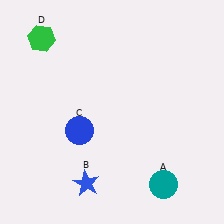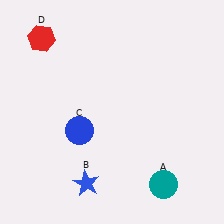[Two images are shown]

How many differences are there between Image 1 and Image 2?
There is 1 difference between the two images.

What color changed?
The hexagon (D) changed from green in Image 1 to red in Image 2.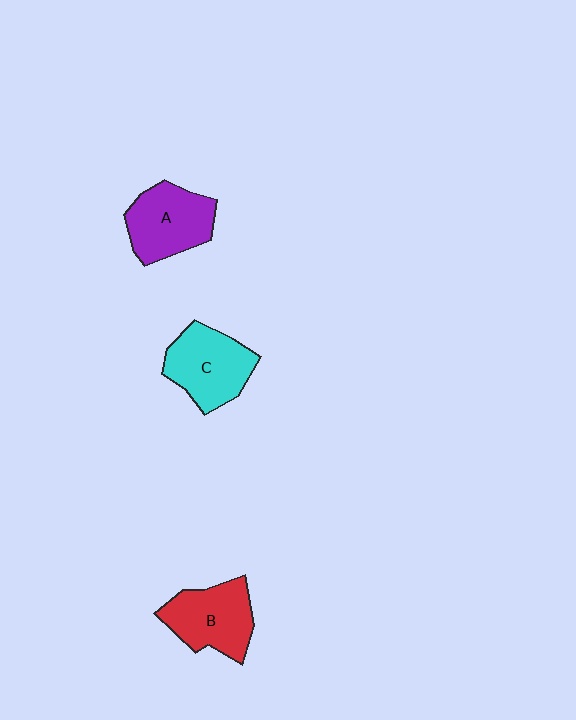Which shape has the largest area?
Shape C (cyan).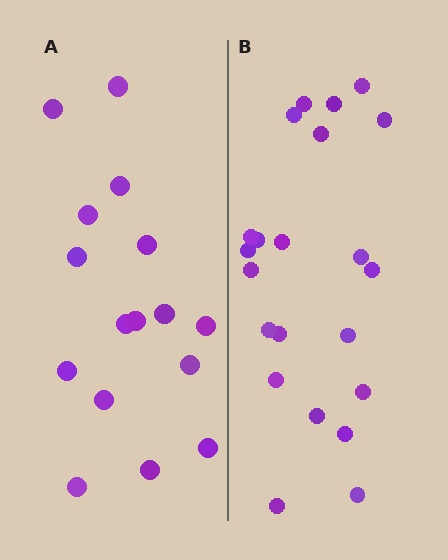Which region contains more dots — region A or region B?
Region B (the right region) has more dots.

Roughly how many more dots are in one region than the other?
Region B has about 6 more dots than region A.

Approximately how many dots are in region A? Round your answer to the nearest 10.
About 20 dots. (The exact count is 16, which rounds to 20.)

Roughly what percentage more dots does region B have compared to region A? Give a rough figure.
About 40% more.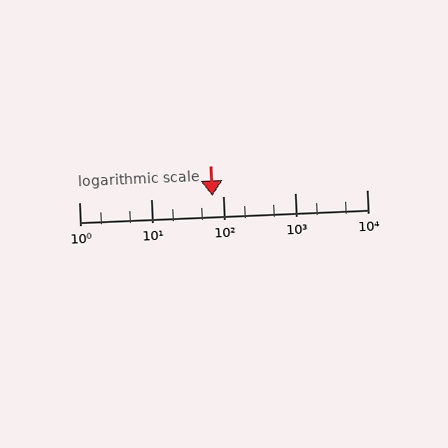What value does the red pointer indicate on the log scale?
The pointer indicates approximately 71.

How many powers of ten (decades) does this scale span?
The scale spans 4 decades, from 1 to 10000.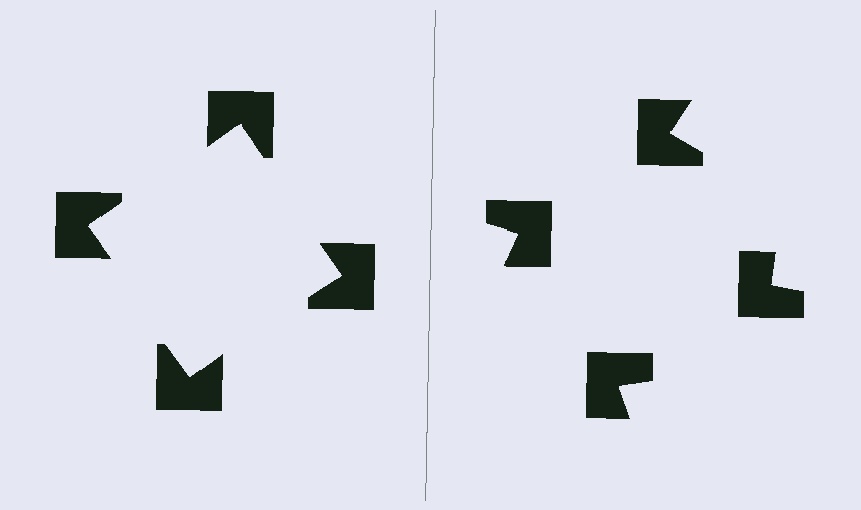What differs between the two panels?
The notched squares are positioned identically on both sides; only the wedge orientations differ. On the left they align to a square; on the right they are misaligned.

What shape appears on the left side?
An illusory square.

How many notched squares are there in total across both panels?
8 — 4 on each side.